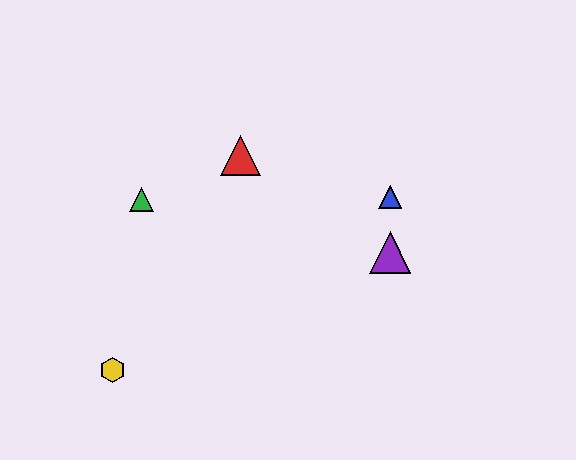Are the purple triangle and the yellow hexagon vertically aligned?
No, the purple triangle is at x≈390 and the yellow hexagon is at x≈113.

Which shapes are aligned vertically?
The blue triangle, the purple triangle are aligned vertically.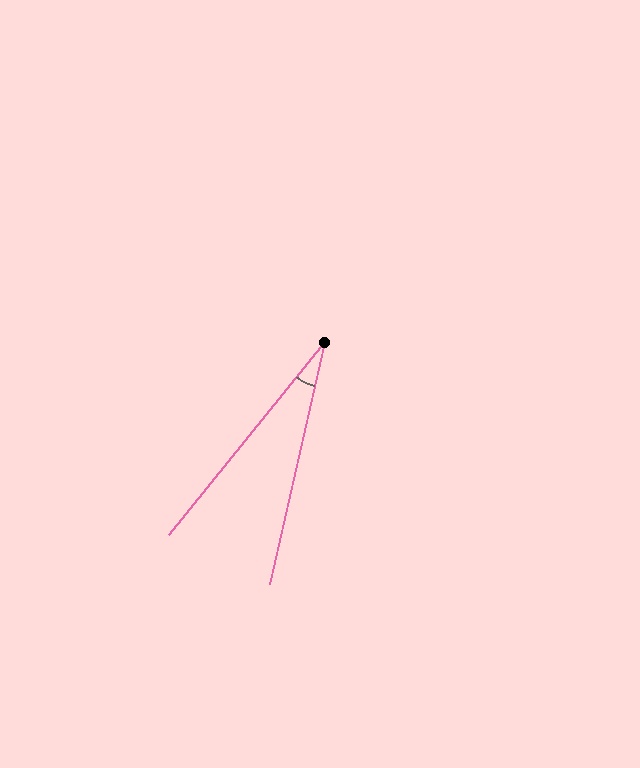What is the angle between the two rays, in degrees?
Approximately 26 degrees.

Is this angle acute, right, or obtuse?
It is acute.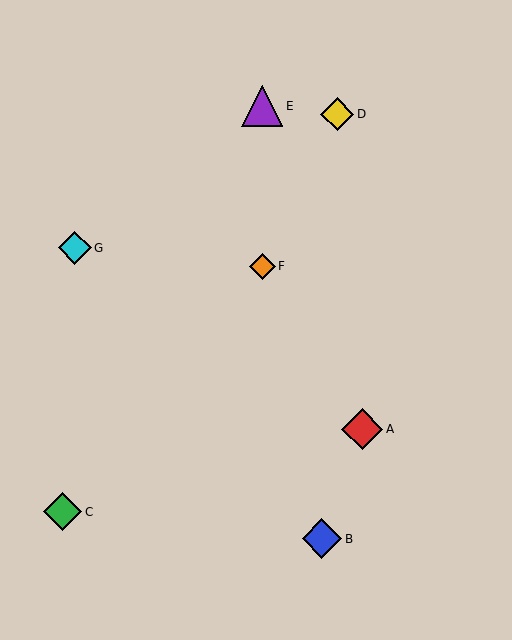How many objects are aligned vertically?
2 objects (E, F) are aligned vertically.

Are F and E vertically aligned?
Yes, both are at x≈262.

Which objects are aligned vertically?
Objects E, F are aligned vertically.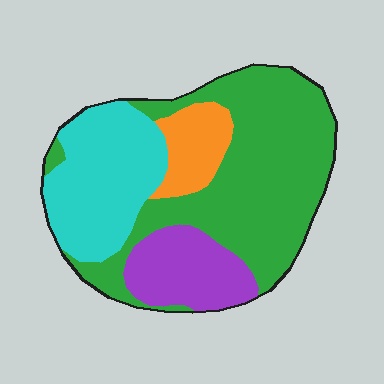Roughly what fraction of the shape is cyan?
Cyan takes up about one quarter (1/4) of the shape.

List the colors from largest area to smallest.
From largest to smallest: green, cyan, purple, orange.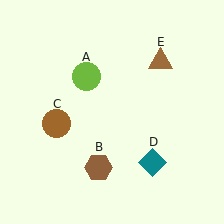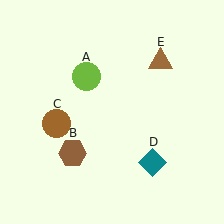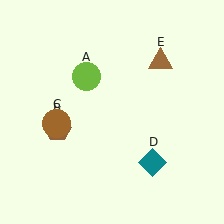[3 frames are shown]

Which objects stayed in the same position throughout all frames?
Lime circle (object A) and brown circle (object C) and teal diamond (object D) and brown triangle (object E) remained stationary.